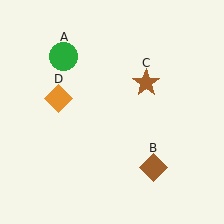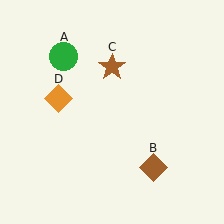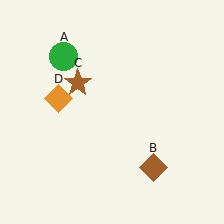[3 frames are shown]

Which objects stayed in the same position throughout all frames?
Green circle (object A) and brown diamond (object B) and orange diamond (object D) remained stationary.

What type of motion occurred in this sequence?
The brown star (object C) rotated counterclockwise around the center of the scene.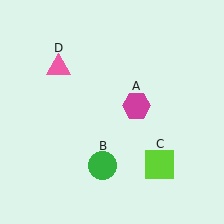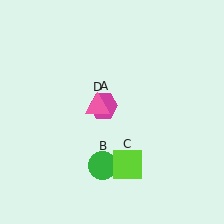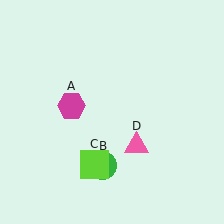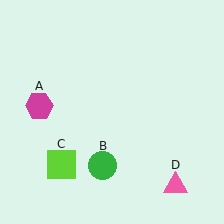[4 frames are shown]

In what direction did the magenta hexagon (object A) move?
The magenta hexagon (object A) moved left.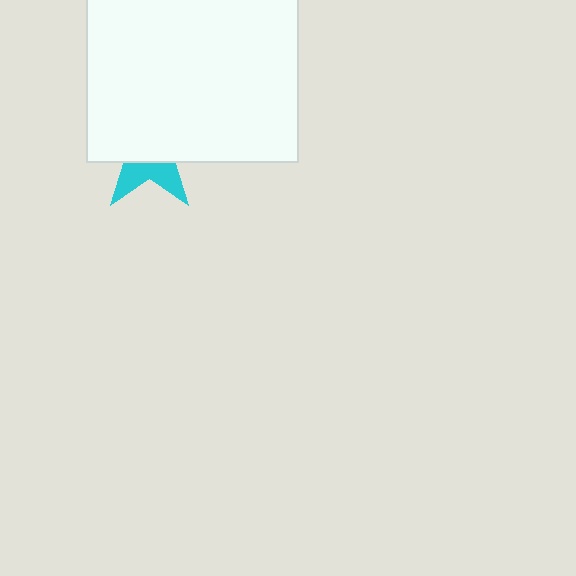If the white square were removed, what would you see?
You would see the complete cyan star.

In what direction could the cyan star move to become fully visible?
The cyan star could move down. That would shift it out from behind the white square entirely.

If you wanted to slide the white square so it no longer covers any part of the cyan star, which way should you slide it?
Slide it up — that is the most direct way to separate the two shapes.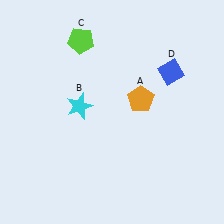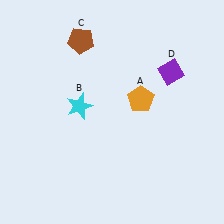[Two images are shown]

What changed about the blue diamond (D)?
In Image 1, D is blue. In Image 2, it changed to purple.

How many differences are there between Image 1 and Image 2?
There are 2 differences between the two images.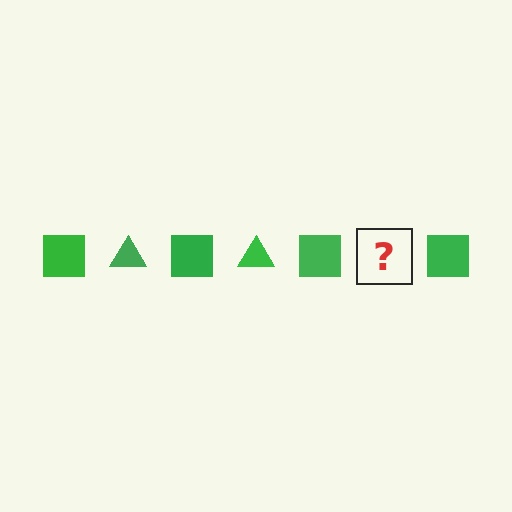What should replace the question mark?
The question mark should be replaced with a green triangle.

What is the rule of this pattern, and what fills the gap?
The rule is that the pattern cycles through square, triangle shapes in green. The gap should be filled with a green triangle.